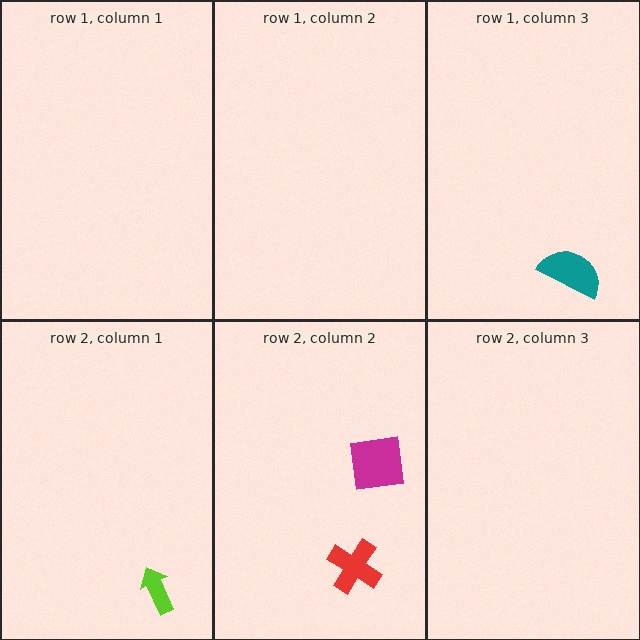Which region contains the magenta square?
The row 2, column 2 region.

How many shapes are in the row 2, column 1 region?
1.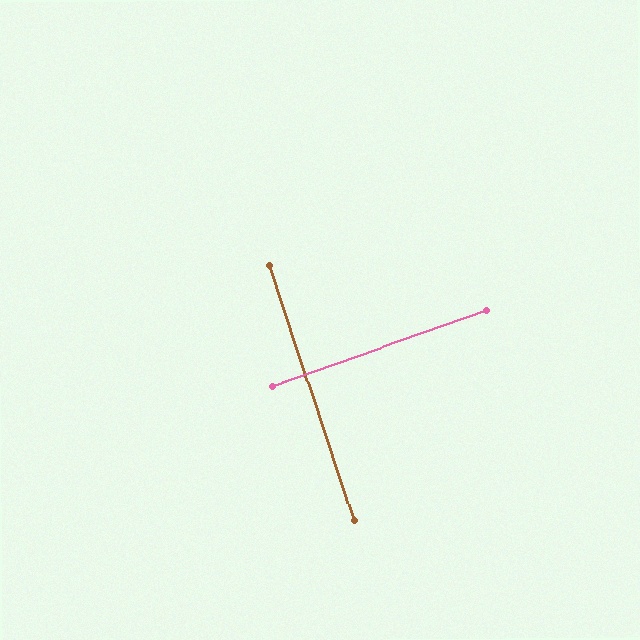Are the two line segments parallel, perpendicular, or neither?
Perpendicular — they meet at approximately 89°.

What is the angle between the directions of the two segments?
Approximately 89 degrees.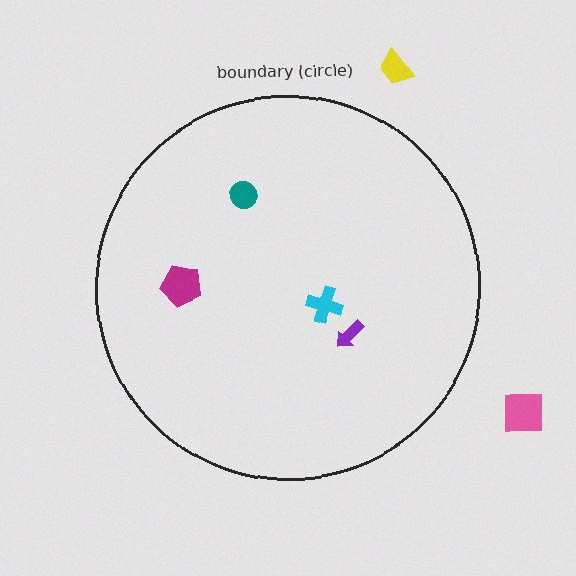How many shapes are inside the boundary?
4 inside, 2 outside.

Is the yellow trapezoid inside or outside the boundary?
Outside.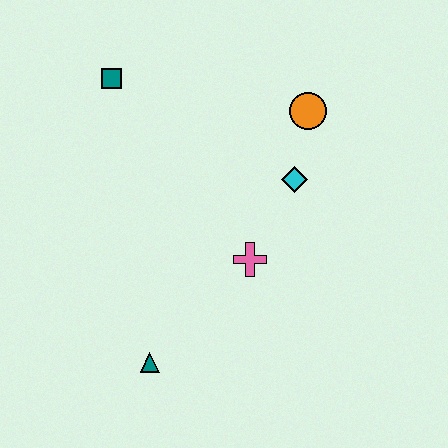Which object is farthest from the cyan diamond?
The teal triangle is farthest from the cyan diamond.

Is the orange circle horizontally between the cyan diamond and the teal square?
No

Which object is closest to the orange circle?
The cyan diamond is closest to the orange circle.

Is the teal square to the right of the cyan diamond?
No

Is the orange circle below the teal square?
Yes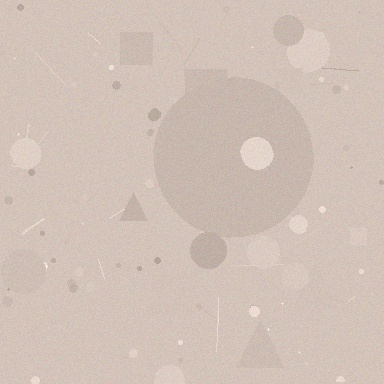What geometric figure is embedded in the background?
A circle is embedded in the background.